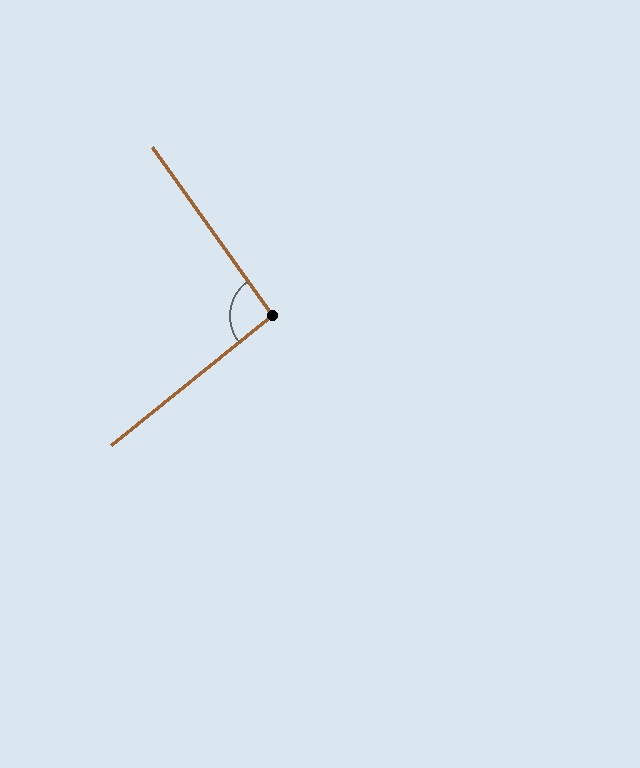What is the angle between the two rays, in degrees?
Approximately 94 degrees.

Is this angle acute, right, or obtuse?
It is approximately a right angle.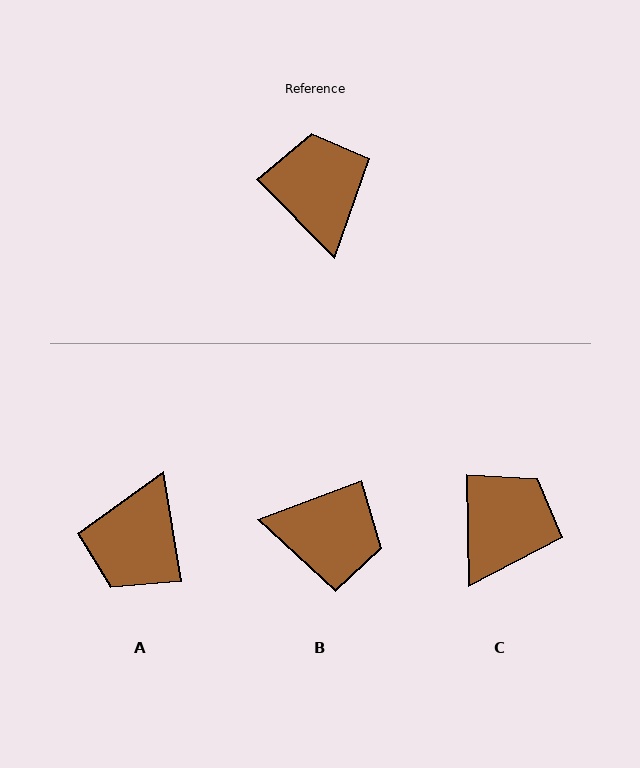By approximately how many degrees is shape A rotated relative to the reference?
Approximately 145 degrees counter-clockwise.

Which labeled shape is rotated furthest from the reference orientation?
A, about 145 degrees away.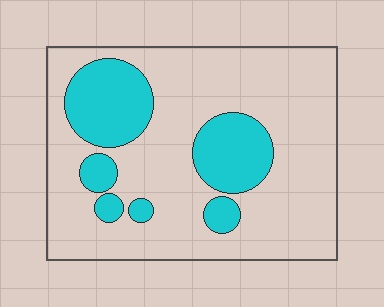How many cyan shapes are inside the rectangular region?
6.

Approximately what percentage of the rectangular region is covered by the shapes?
Approximately 25%.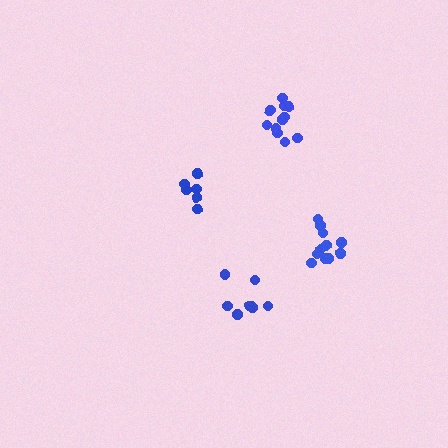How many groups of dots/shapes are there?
There are 4 groups.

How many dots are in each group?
Group 1: 11 dots, Group 2: 6 dots, Group 3: 8 dots, Group 4: 11 dots (36 total).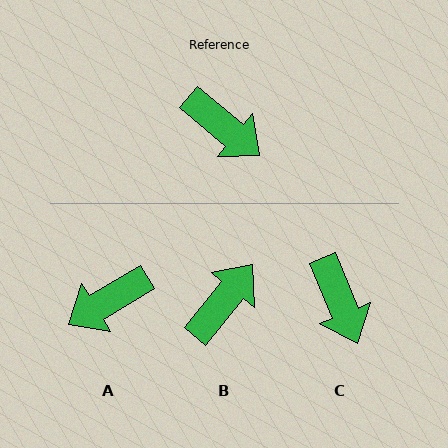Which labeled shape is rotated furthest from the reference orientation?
A, about 110 degrees away.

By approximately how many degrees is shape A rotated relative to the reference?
Approximately 110 degrees clockwise.